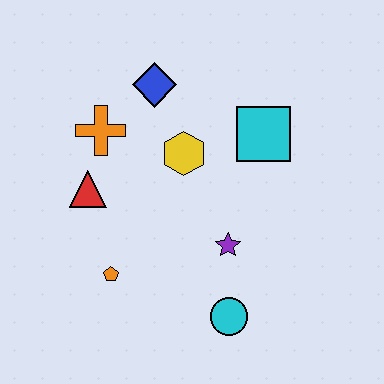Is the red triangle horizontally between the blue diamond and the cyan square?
No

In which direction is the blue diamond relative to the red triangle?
The blue diamond is above the red triangle.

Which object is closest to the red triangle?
The orange cross is closest to the red triangle.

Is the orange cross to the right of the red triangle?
Yes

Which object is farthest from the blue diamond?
The cyan circle is farthest from the blue diamond.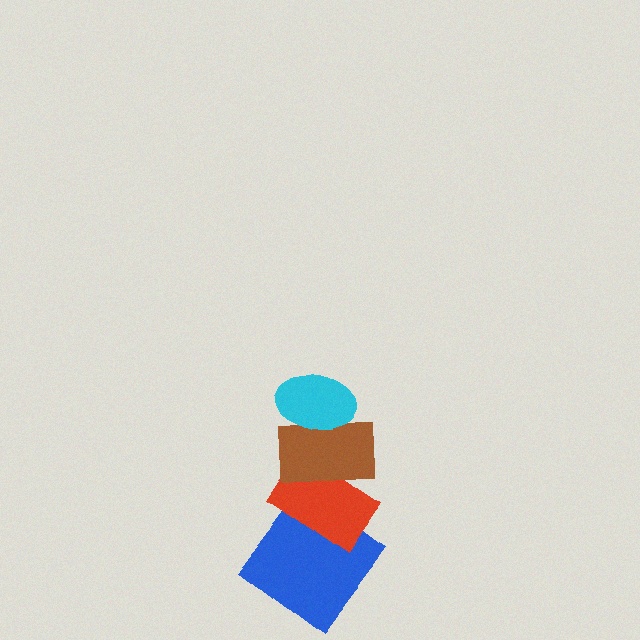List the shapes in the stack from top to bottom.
From top to bottom: the cyan ellipse, the brown rectangle, the red rectangle, the blue diamond.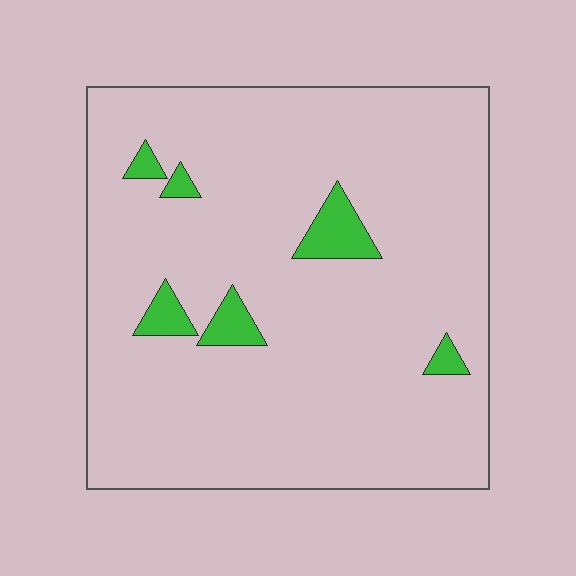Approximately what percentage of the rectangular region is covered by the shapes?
Approximately 5%.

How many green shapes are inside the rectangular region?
6.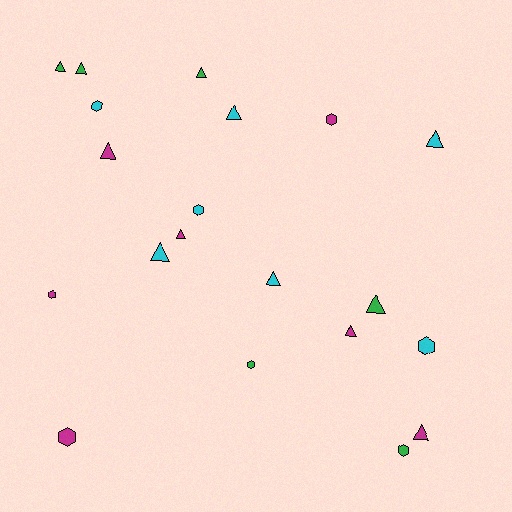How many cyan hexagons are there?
There are 3 cyan hexagons.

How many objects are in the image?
There are 20 objects.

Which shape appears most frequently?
Triangle, with 12 objects.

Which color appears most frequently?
Magenta, with 7 objects.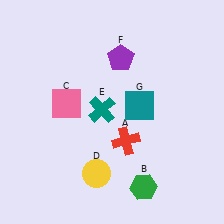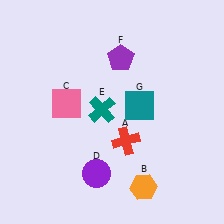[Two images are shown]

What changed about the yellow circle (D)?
In Image 1, D is yellow. In Image 2, it changed to purple.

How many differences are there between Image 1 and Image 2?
There are 2 differences between the two images.